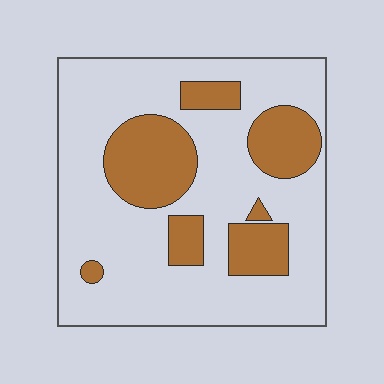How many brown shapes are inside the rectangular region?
7.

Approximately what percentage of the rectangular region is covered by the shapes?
Approximately 25%.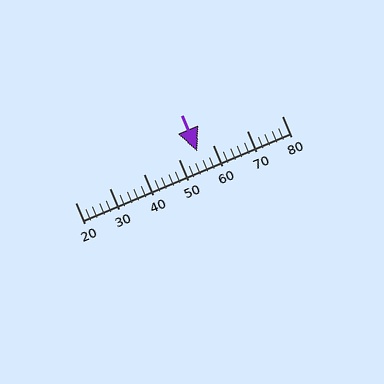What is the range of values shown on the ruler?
The ruler shows values from 20 to 80.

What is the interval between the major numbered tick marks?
The major tick marks are spaced 10 units apart.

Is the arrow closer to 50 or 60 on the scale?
The arrow is closer to 60.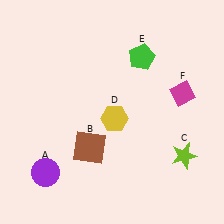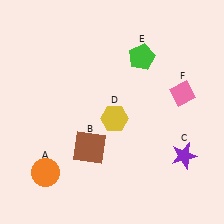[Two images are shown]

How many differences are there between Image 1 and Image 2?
There are 3 differences between the two images.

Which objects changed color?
A changed from purple to orange. C changed from lime to purple. F changed from magenta to pink.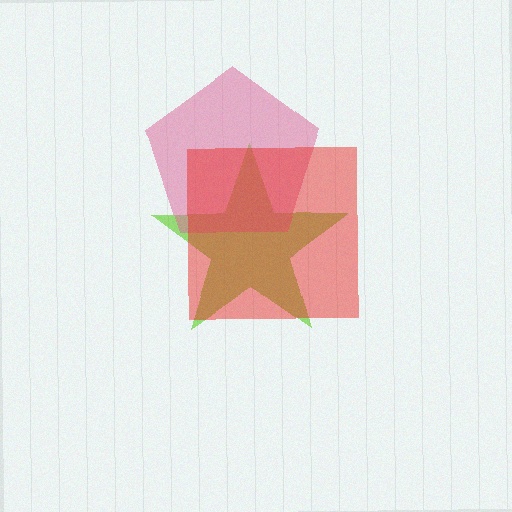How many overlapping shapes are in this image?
There are 3 overlapping shapes in the image.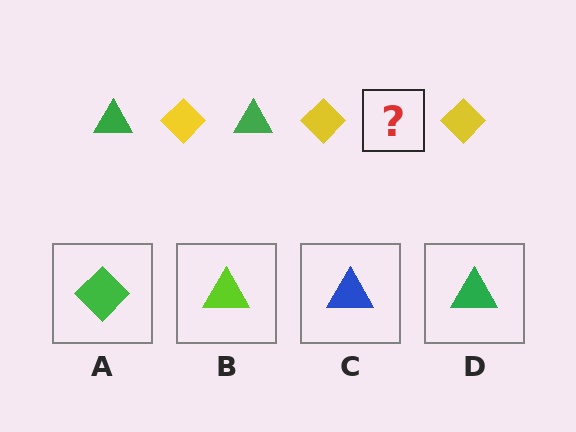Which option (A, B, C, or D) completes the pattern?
D.